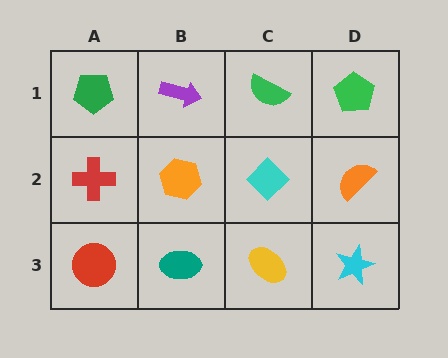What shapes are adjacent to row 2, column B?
A purple arrow (row 1, column B), a teal ellipse (row 3, column B), a red cross (row 2, column A), a cyan diamond (row 2, column C).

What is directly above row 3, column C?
A cyan diamond.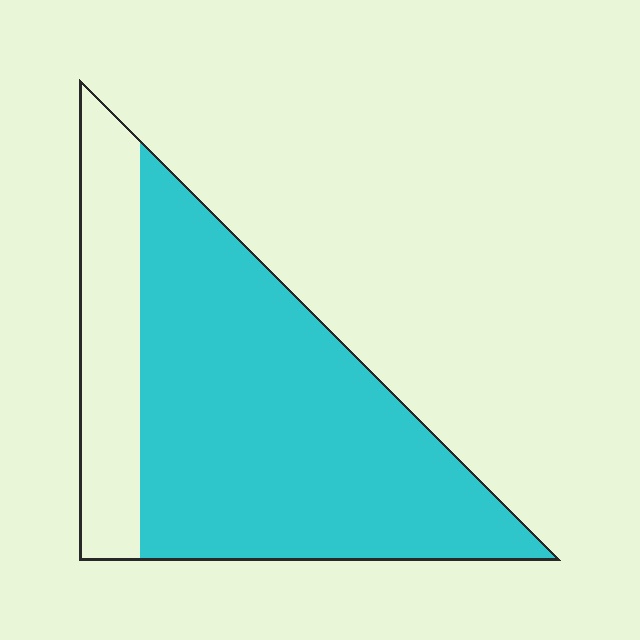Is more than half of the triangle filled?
Yes.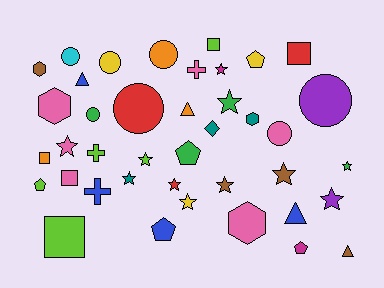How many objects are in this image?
There are 40 objects.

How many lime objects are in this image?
There are 5 lime objects.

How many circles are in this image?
There are 7 circles.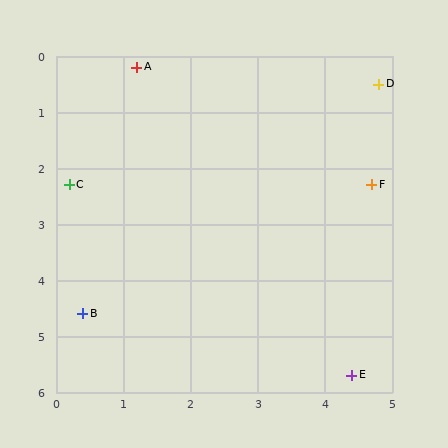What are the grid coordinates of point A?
Point A is at approximately (1.2, 0.2).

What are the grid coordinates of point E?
Point E is at approximately (4.4, 5.7).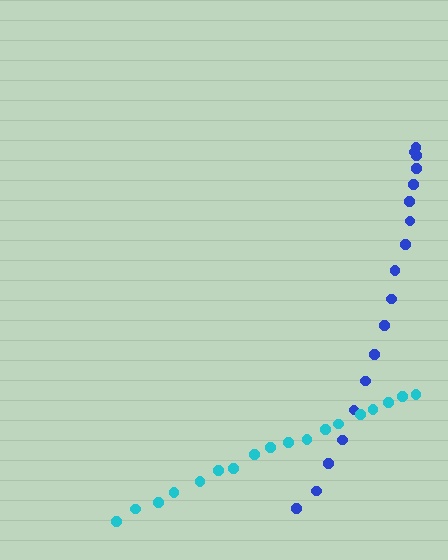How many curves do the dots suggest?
There are 2 distinct paths.